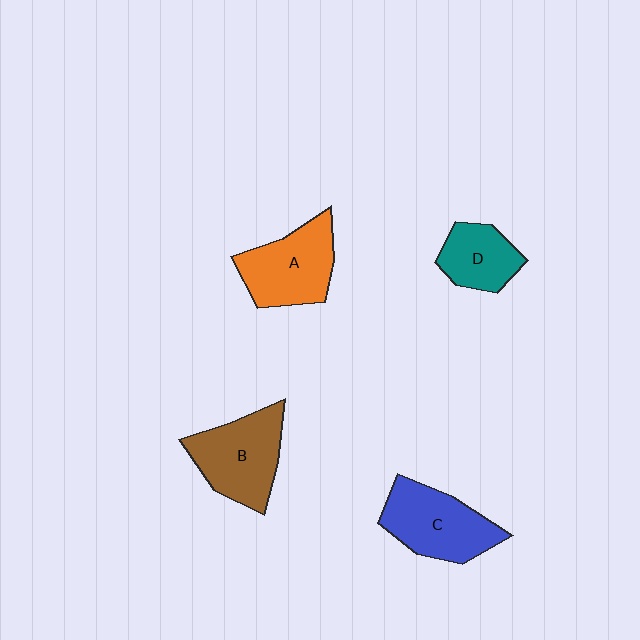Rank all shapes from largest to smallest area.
From largest to smallest: B (brown), C (blue), A (orange), D (teal).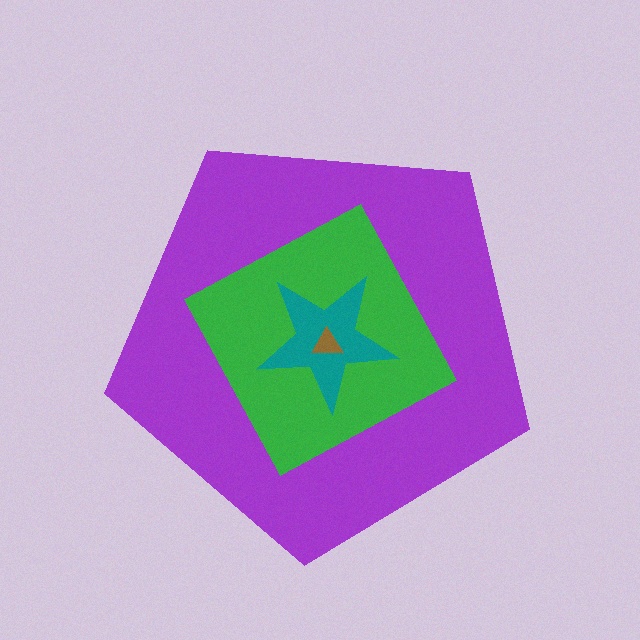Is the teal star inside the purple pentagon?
Yes.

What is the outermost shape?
The purple pentagon.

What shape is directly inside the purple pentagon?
The green diamond.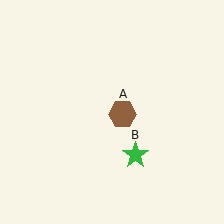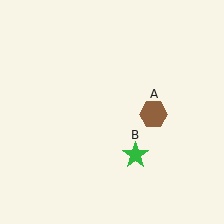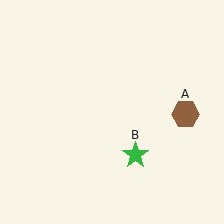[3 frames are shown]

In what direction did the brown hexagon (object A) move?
The brown hexagon (object A) moved right.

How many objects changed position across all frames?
1 object changed position: brown hexagon (object A).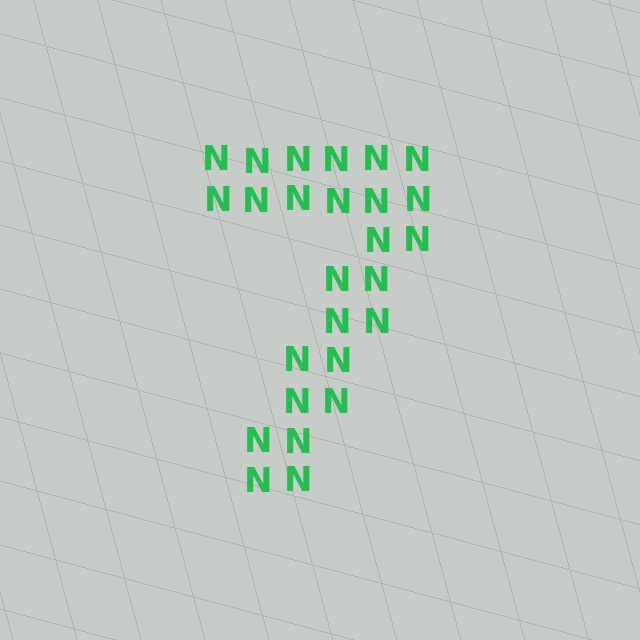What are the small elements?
The small elements are letter N's.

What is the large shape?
The large shape is the digit 7.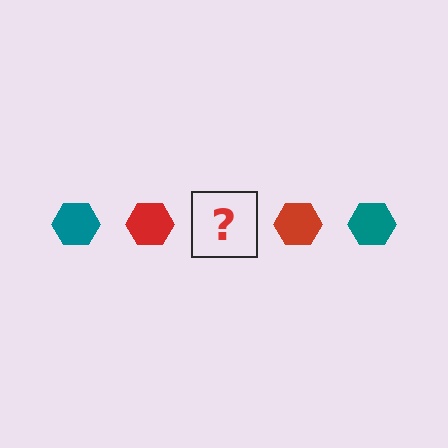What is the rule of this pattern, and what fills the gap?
The rule is that the pattern cycles through teal, red hexagons. The gap should be filled with a teal hexagon.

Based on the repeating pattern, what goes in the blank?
The blank should be a teal hexagon.